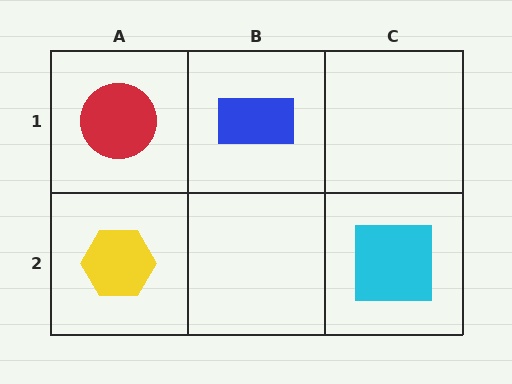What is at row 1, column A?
A red circle.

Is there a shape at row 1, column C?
No, that cell is empty.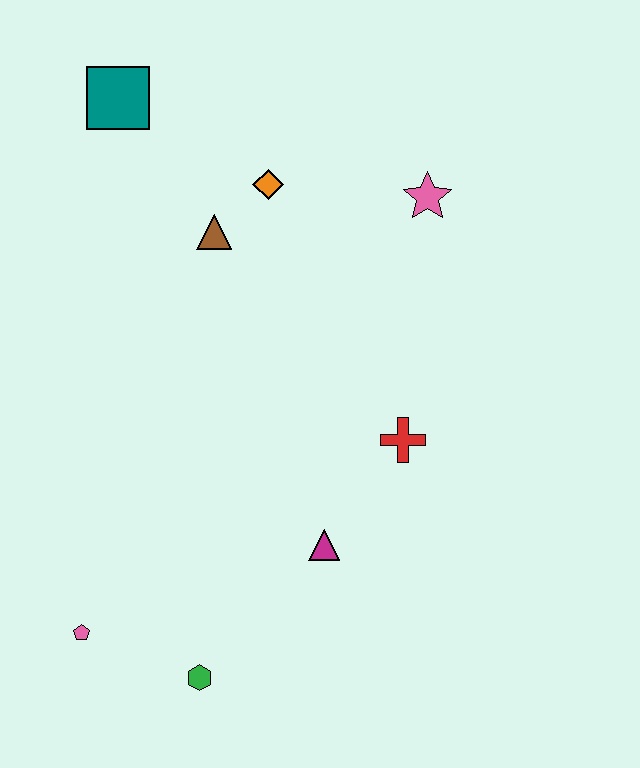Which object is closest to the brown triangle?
The orange diamond is closest to the brown triangle.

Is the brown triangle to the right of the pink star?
No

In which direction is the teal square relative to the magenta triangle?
The teal square is above the magenta triangle.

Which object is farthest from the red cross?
The teal square is farthest from the red cross.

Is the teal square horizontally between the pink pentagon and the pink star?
Yes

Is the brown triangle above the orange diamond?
No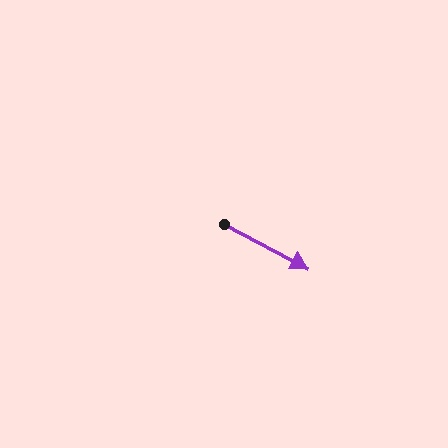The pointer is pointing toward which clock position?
Roughly 4 o'clock.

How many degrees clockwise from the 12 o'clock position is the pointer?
Approximately 118 degrees.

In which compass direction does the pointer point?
Southeast.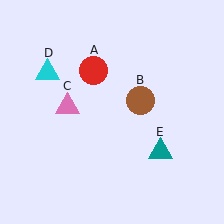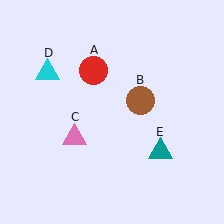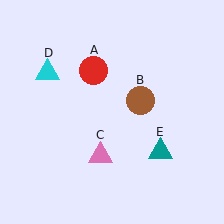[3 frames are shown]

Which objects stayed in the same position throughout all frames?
Red circle (object A) and brown circle (object B) and cyan triangle (object D) and teal triangle (object E) remained stationary.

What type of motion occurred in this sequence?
The pink triangle (object C) rotated counterclockwise around the center of the scene.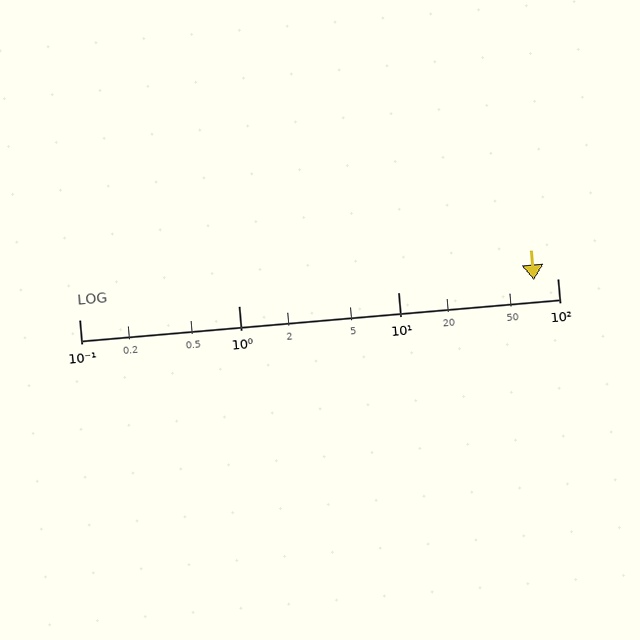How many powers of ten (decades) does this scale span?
The scale spans 3 decades, from 0.1 to 100.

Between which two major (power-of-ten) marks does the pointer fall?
The pointer is between 10 and 100.